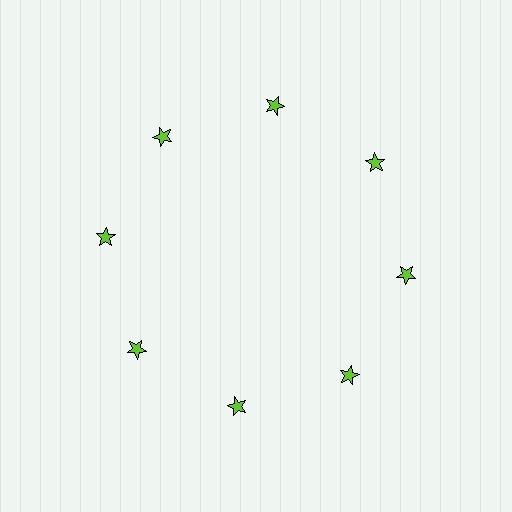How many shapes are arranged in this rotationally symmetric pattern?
There are 8 shapes, arranged in 8 groups of 1.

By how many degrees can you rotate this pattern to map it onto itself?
The pattern maps onto itself every 45 degrees of rotation.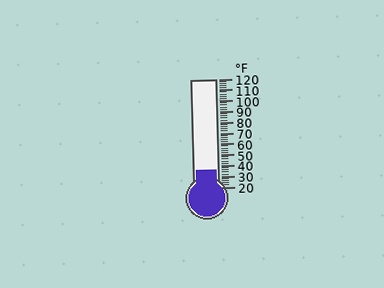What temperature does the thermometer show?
The thermometer shows approximately 36°F.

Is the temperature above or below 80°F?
The temperature is below 80°F.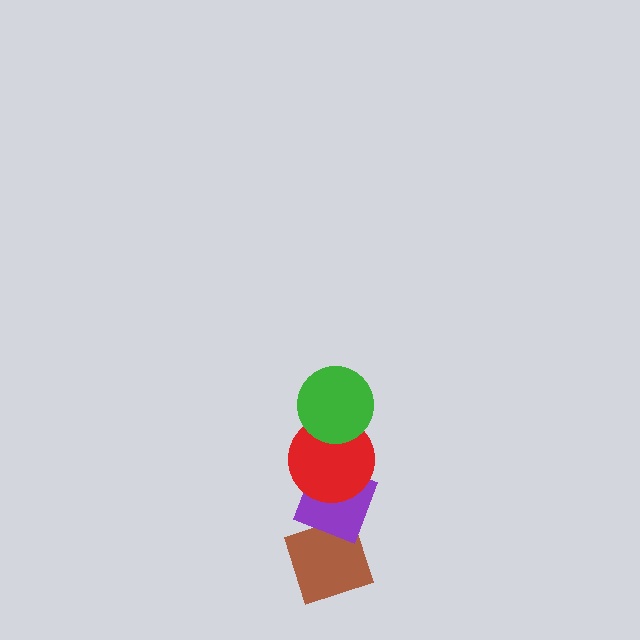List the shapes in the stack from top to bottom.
From top to bottom: the green circle, the red circle, the purple diamond, the brown diamond.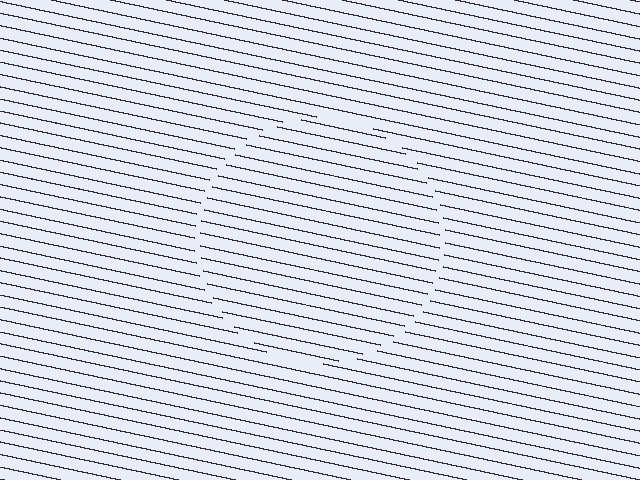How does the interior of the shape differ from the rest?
The interior of the shape contains the same grating, shifted by half a period — the contour is defined by the phase discontinuity where line-ends from the inner and outer gratings abut.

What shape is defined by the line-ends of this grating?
An illusory circle. The interior of the shape contains the same grating, shifted by half a period — the contour is defined by the phase discontinuity where line-ends from the inner and outer gratings abut.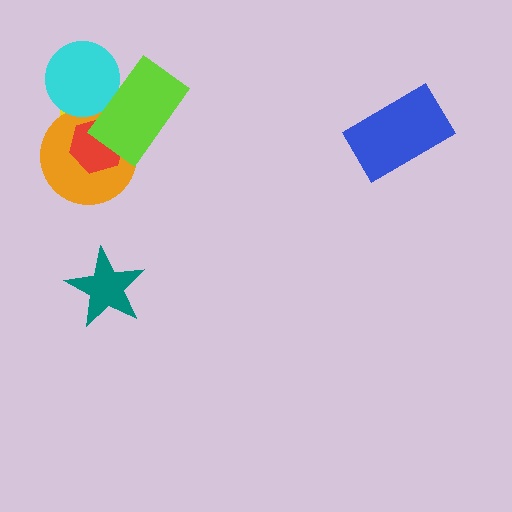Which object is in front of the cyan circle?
The lime rectangle is in front of the cyan circle.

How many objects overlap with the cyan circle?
2 objects overlap with the cyan circle.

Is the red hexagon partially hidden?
Yes, it is partially covered by another shape.